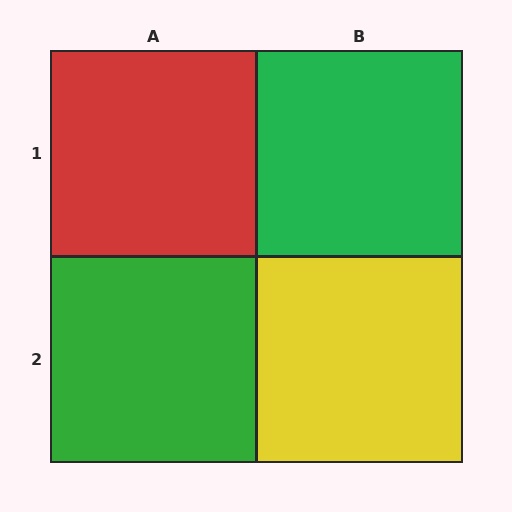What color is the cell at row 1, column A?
Red.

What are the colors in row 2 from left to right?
Green, yellow.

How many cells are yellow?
1 cell is yellow.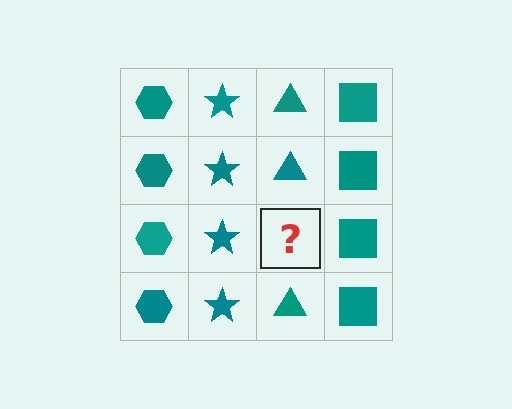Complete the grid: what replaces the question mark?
The question mark should be replaced with a teal triangle.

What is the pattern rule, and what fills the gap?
The rule is that each column has a consistent shape. The gap should be filled with a teal triangle.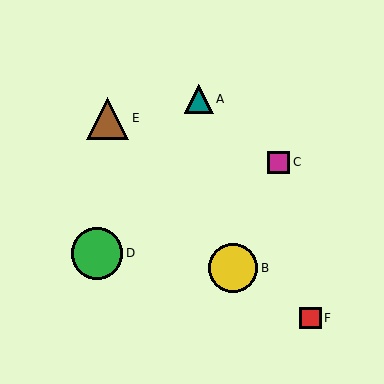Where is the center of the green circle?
The center of the green circle is at (97, 253).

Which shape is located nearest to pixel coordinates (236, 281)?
The yellow circle (labeled B) at (233, 268) is nearest to that location.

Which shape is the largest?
The green circle (labeled D) is the largest.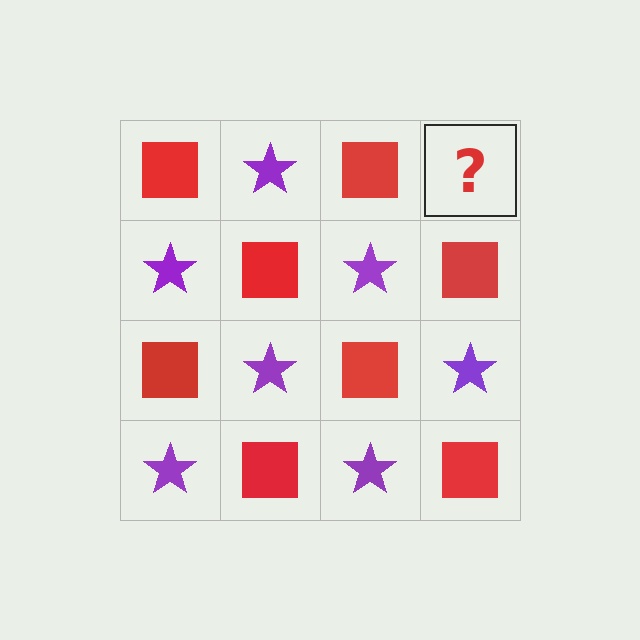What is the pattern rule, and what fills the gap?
The rule is that it alternates red square and purple star in a checkerboard pattern. The gap should be filled with a purple star.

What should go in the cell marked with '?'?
The missing cell should contain a purple star.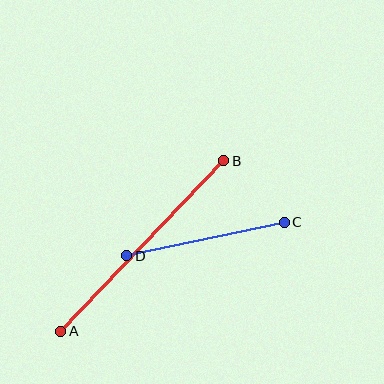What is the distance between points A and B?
The distance is approximately 236 pixels.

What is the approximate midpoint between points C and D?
The midpoint is at approximately (205, 239) pixels.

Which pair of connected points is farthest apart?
Points A and B are farthest apart.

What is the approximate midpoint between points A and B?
The midpoint is at approximately (142, 246) pixels.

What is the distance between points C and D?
The distance is approximately 161 pixels.